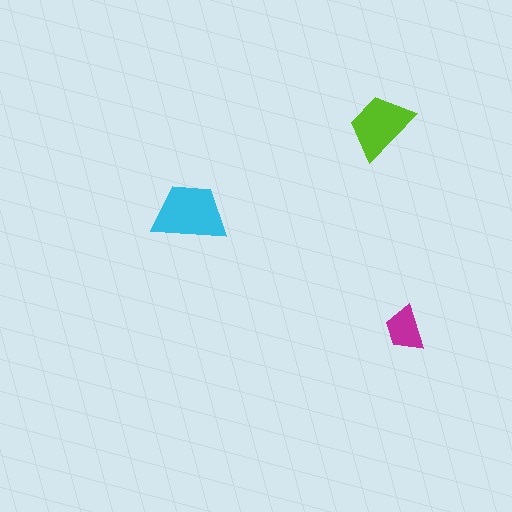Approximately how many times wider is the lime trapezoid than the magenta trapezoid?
About 1.5 times wider.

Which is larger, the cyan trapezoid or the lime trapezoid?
The cyan one.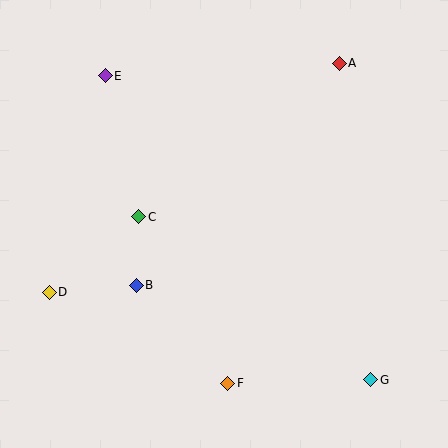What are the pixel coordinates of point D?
Point D is at (49, 292).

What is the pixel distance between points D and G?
The distance between D and G is 334 pixels.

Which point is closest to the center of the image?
Point C at (139, 217) is closest to the center.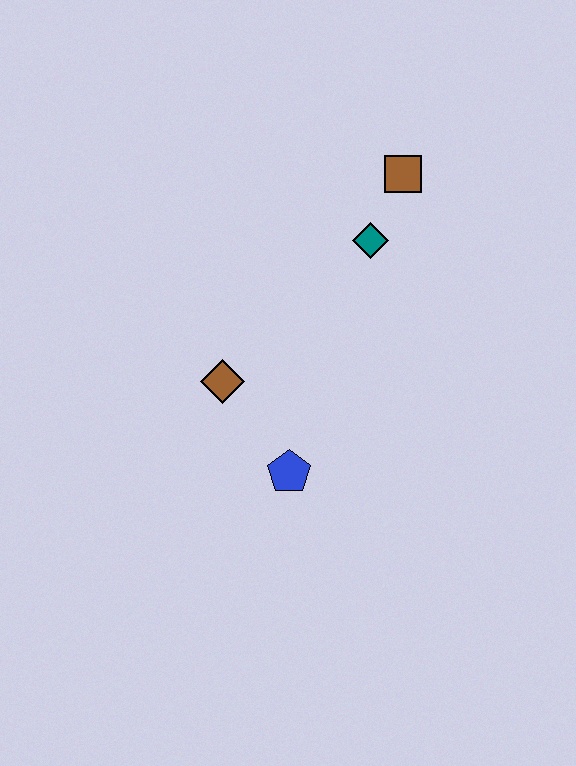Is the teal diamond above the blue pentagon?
Yes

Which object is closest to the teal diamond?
The brown square is closest to the teal diamond.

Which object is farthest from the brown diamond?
The brown square is farthest from the brown diamond.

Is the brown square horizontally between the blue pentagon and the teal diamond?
No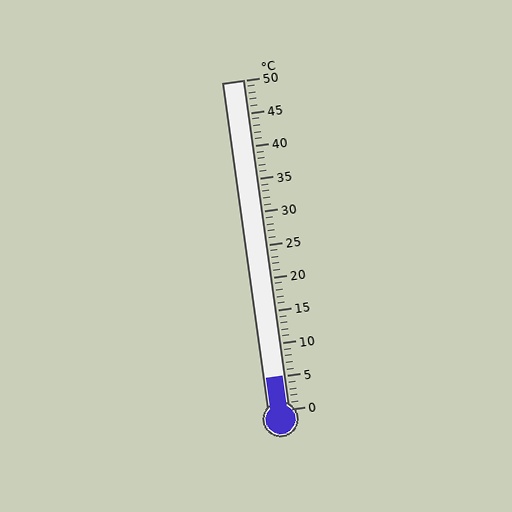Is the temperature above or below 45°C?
The temperature is below 45°C.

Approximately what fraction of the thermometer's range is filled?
The thermometer is filled to approximately 10% of its range.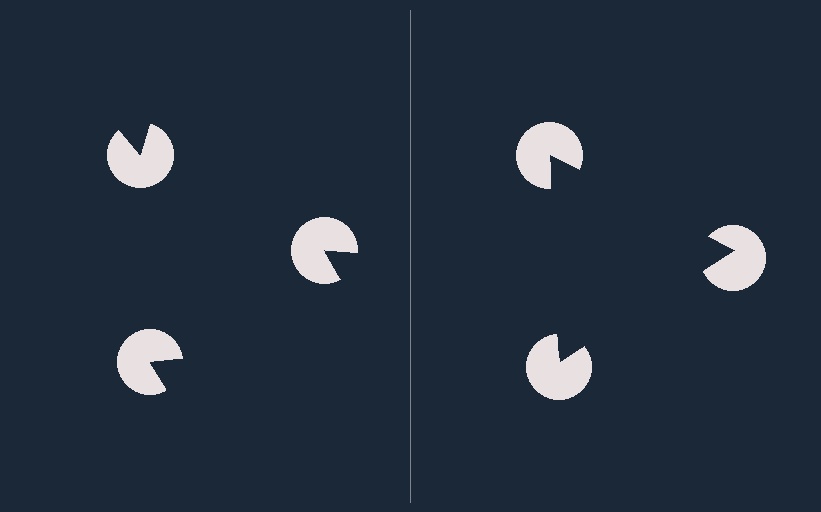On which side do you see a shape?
An illusory triangle appears on the right side. On the left side the wedge cuts are rotated, so no coherent shape forms.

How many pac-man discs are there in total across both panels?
6 — 3 on each side.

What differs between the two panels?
The pac-man discs are positioned identically on both sides; only the wedge orientations differ. On the right they align to a triangle; on the left they are misaligned.